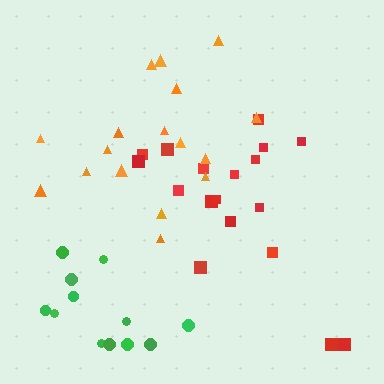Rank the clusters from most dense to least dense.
orange, green, red.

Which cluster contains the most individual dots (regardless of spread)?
Red (18).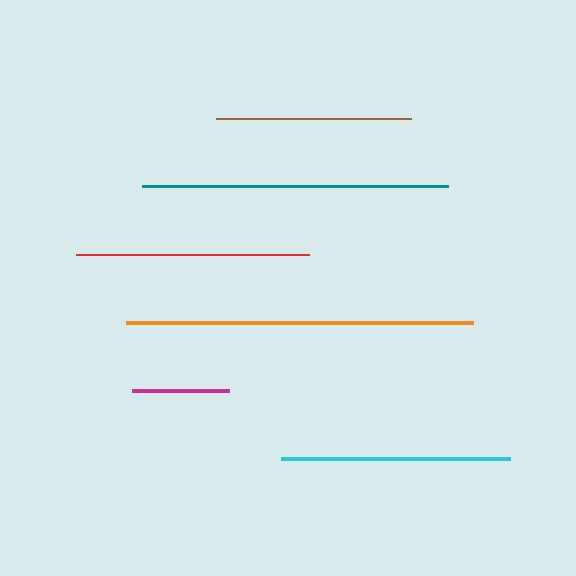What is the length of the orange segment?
The orange segment is approximately 347 pixels long.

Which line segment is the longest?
The orange line is the longest at approximately 347 pixels.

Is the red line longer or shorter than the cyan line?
The red line is longer than the cyan line.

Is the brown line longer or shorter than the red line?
The red line is longer than the brown line.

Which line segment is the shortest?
The magenta line is the shortest at approximately 97 pixels.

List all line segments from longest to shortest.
From longest to shortest: orange, teal, red, cyan, brown, magenta.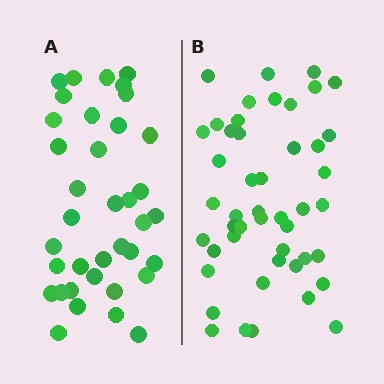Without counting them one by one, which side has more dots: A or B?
Region B (the right region) has more dots.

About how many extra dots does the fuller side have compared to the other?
Region B has roughly 10 or so more dots than region A.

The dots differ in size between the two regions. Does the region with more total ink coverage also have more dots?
No. Region A has more total ink coverage because its dots are larger, but region B actually contains more individual dots. Total area can be misleading — the number of items is what matters here.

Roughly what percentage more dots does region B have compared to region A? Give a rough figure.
About 25% more.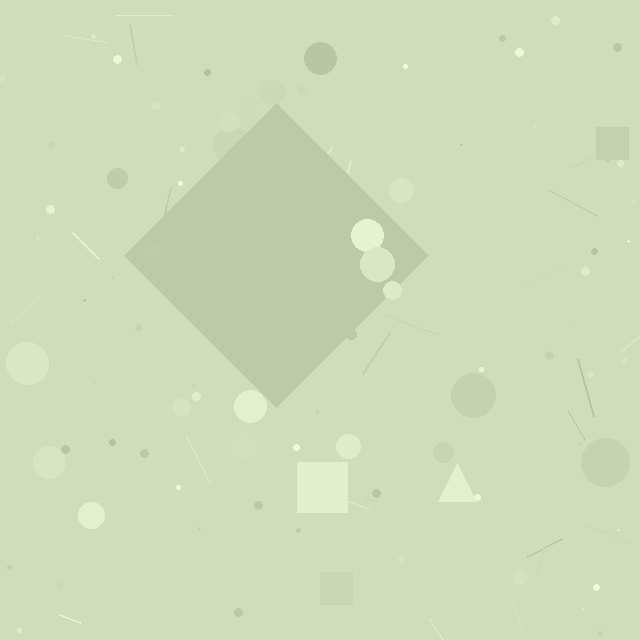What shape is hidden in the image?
A diamond is hidden in the image.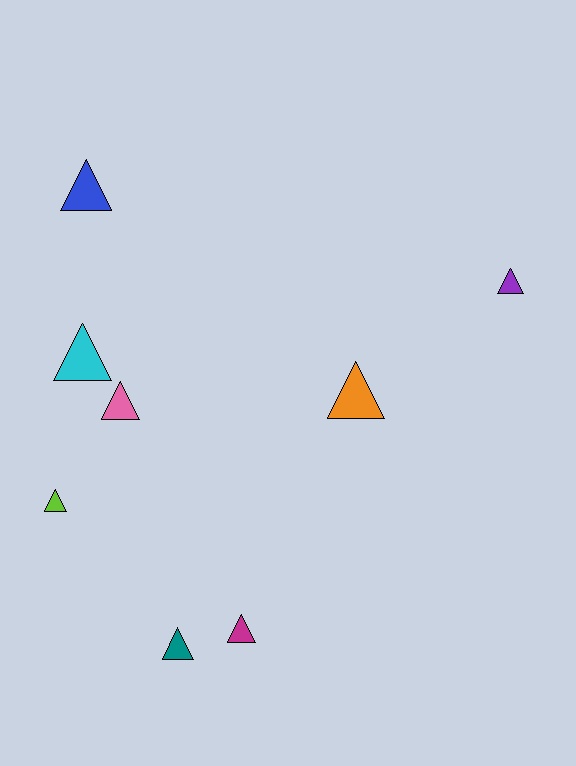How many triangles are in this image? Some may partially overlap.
There are 8 triangles.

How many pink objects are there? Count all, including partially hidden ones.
There is 1 pink object.